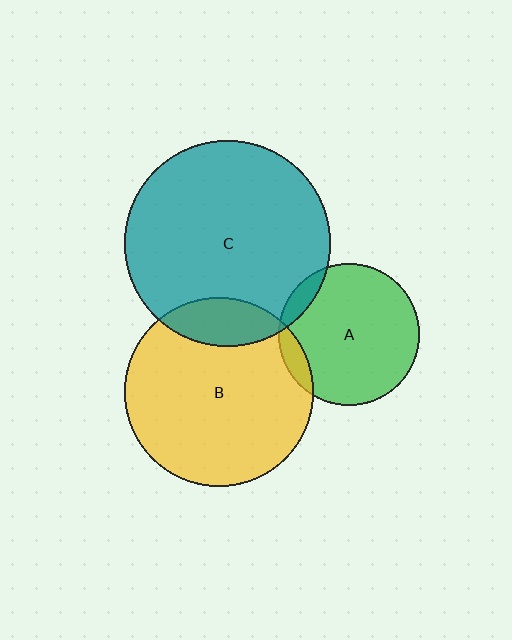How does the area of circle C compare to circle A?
Approximately 2.1 times.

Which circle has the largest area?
Circle C (teal).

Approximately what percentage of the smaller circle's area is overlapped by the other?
Approximately 10%.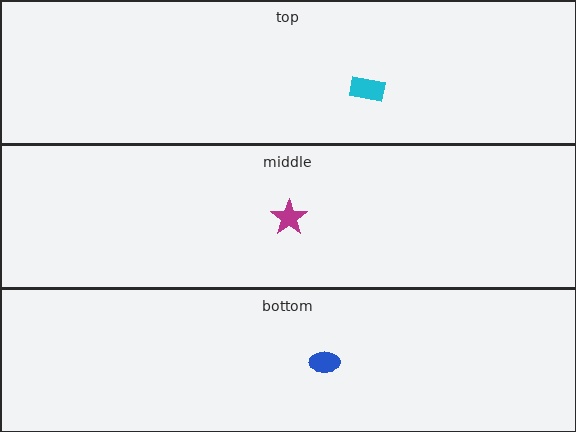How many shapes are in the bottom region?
1.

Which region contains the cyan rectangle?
The top region.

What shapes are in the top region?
The cyan rectangle.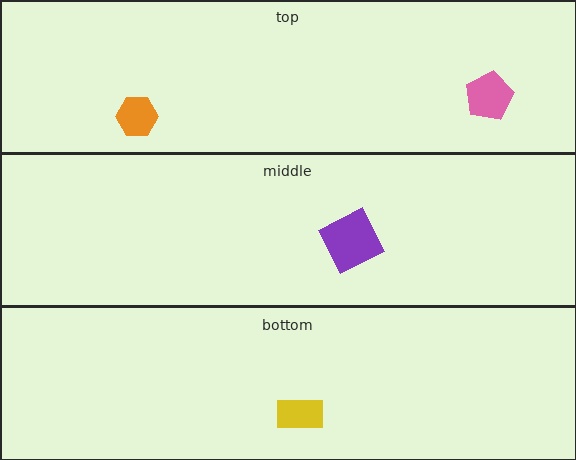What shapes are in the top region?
The pink pentagon, the orange hexagon.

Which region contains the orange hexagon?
The top region.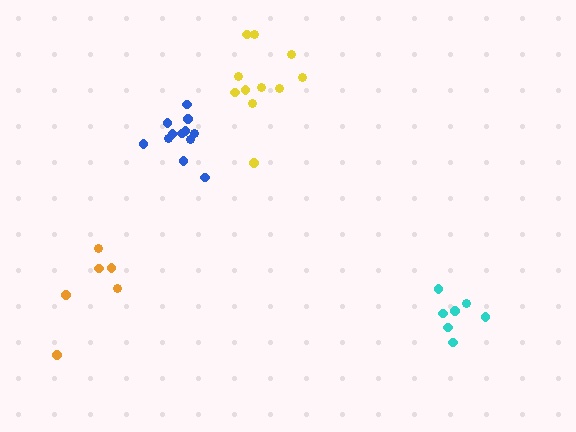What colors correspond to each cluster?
The clusters are colored: cyan, orange, yellow, blue.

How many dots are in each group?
Group 1: 7 dots, Group 2: 6 dots, Group 3: 11 dots, Group 4: 12 dots (36 total).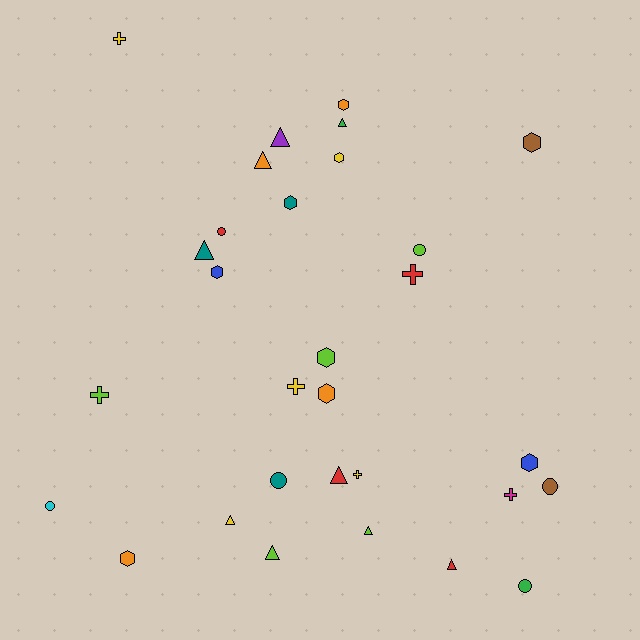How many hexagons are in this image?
There are 9 hexagons.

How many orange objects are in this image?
There are 4 orange objects.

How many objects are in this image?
There are 30 objects.